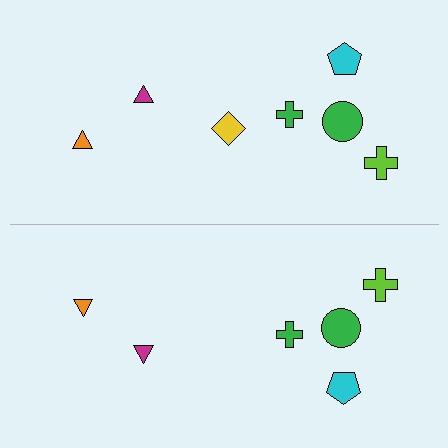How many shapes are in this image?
There are 13 shapes in this image.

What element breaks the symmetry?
A yellow diamond is missing from the bottom side.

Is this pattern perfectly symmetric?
No, the pattern is not perfectly symmetric. A yellow diamond is missing from the bottom side.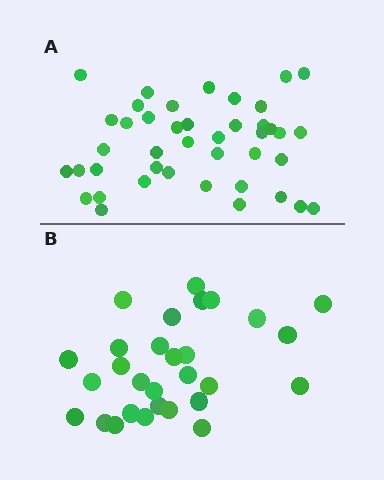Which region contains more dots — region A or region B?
Region A (the top region) has more dots.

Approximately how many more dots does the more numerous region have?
Region A has approximately 15 more dots than region B.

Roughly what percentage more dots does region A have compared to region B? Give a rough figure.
About 45% more.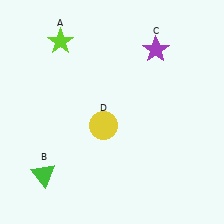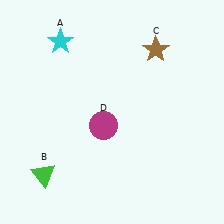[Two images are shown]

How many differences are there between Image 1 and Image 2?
There are 3 differences between the two images.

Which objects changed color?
A changed from lime to cyan. C changed from purple to brown. D changed from yellow to magenta.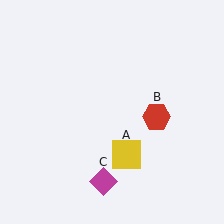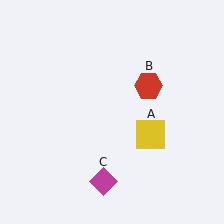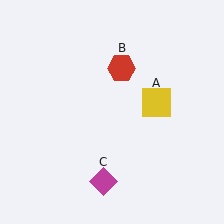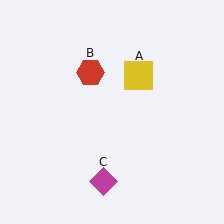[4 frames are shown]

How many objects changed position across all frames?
2 objects changed position: yellow square (object A), red hexagon (object B).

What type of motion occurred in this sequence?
The yellow square (object A), red hexagon (object B) rotated counterclockwise around the center of the scene.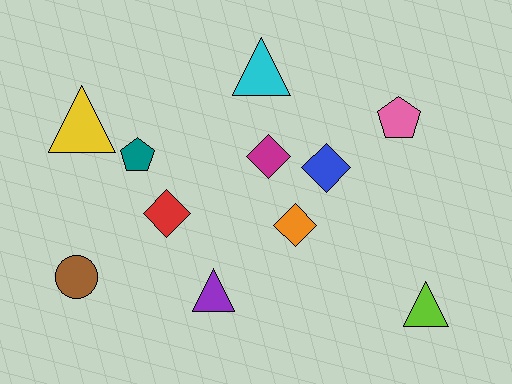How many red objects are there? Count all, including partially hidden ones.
There is 1 red object.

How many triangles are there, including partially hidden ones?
There are 4 triangles.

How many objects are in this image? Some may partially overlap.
There are 11 objects.